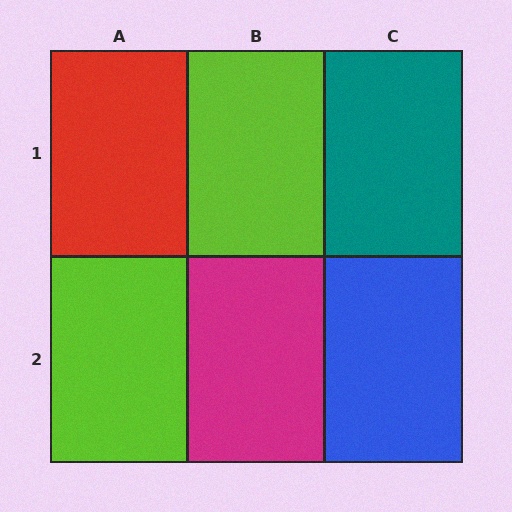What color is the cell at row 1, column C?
Teal.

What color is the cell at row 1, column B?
Lime.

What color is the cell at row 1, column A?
Red.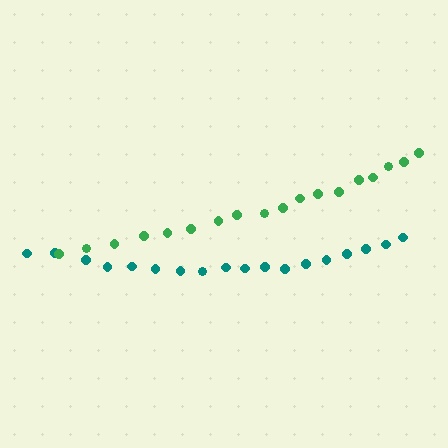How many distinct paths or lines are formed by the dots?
There are 2 distinct paths.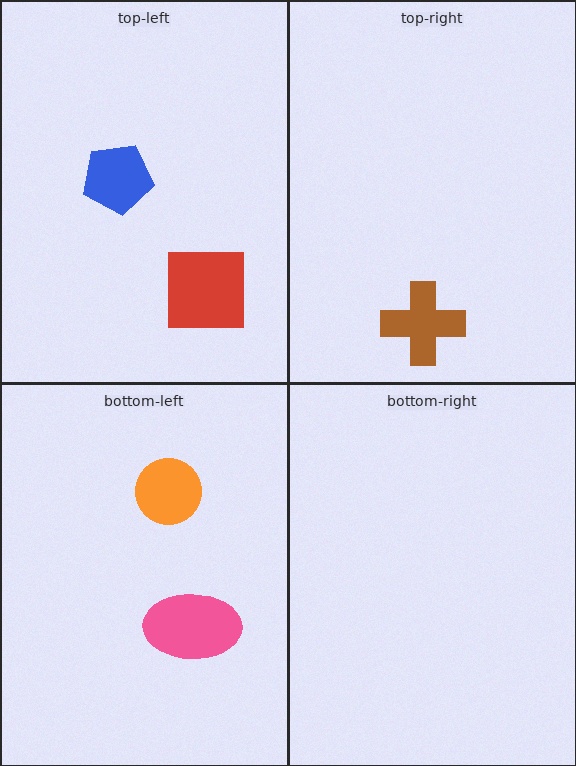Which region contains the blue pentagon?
The top-left region.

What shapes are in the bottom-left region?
The pink ellipse, the orange circle.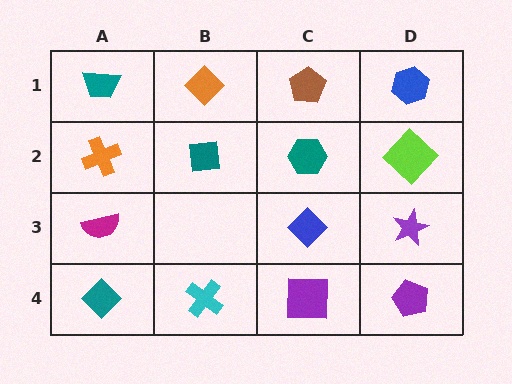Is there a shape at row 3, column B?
No, that cell is empty.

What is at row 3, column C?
A blue diamond.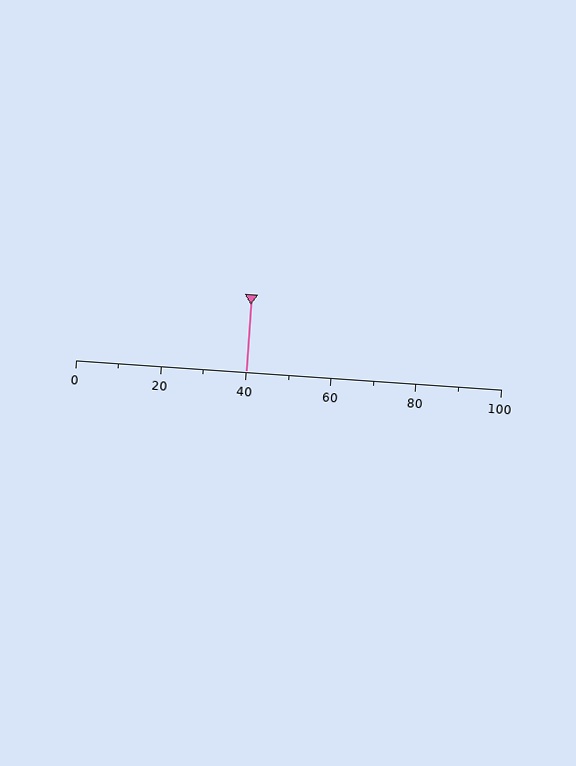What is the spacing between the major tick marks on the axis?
The major ticks are spaced 20 apart.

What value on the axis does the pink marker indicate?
The marker indicates approximately 40.